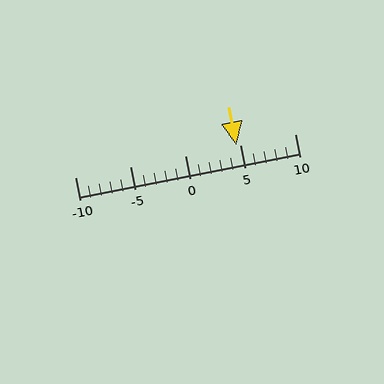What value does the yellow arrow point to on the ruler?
The yellow arrow points to approximately 5.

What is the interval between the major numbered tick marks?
The major tick marks are spaced 5 units apart.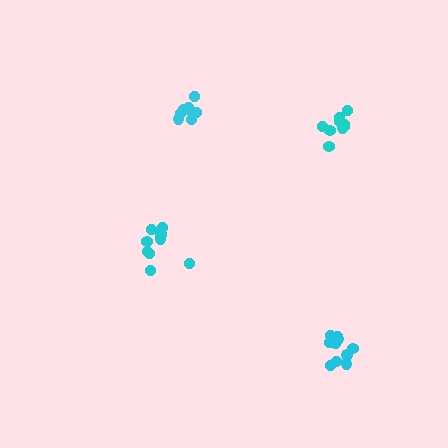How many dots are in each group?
Group 1: 9 dots, Group 2: 10 dots, Group 3: 11 dots, Group 4: 8 dots (38 total).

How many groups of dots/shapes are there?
There are 4 groups.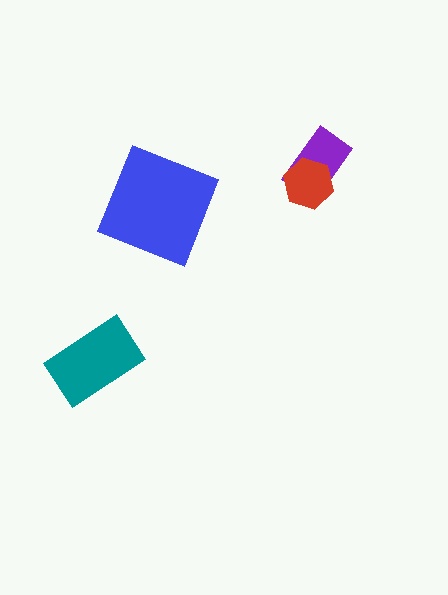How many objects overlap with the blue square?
0 objects overlap with the blue square.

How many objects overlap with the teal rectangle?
0 objects overlap with the teal rectangle.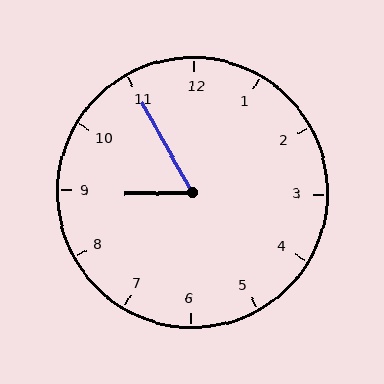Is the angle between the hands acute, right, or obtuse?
It is acute.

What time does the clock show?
8:55.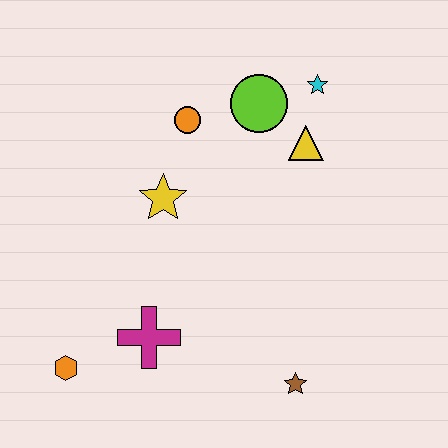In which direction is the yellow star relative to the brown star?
The yellow star is above the brown star.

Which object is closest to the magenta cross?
The orange hexagon is closest to the magenta cross.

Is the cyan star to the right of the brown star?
Yes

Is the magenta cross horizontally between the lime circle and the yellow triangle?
No